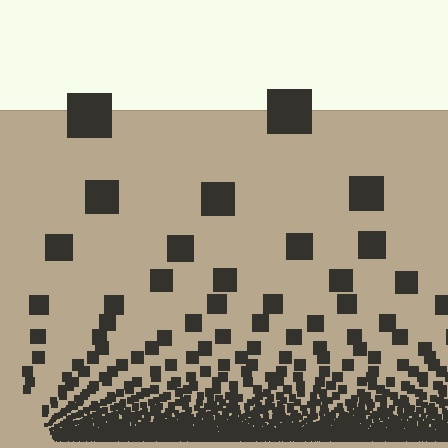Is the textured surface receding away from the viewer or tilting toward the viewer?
The surface appears to tilt toward the viewer. Texture elements get larger and sparser toward the top.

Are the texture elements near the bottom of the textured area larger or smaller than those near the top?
Smaller. The gradient is inverted — elements near the bottom are smaller and denser.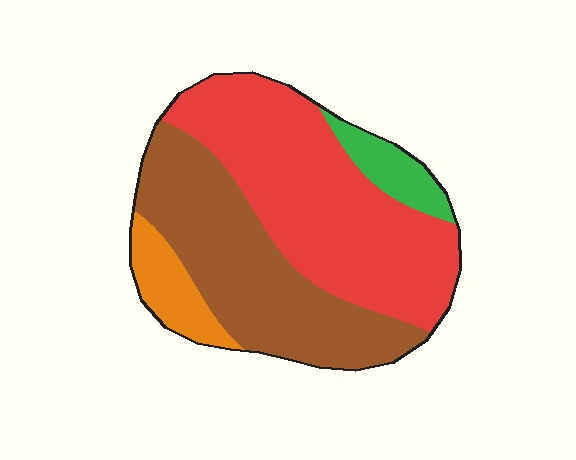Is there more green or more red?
Red.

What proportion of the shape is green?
Green covers 7% of the shape.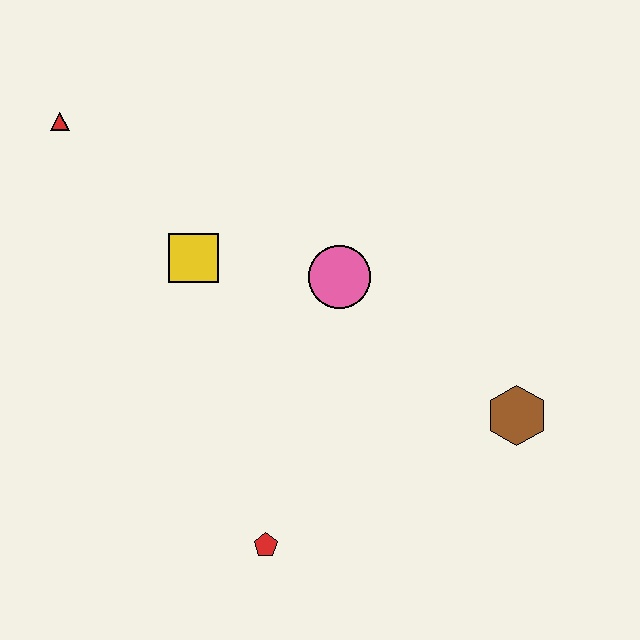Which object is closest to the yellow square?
The pink circle is closest to the yellow square.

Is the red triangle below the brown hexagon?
No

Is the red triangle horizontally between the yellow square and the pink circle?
No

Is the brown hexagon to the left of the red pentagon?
No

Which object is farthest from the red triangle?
The brown hexagon is farthest from the red triangle.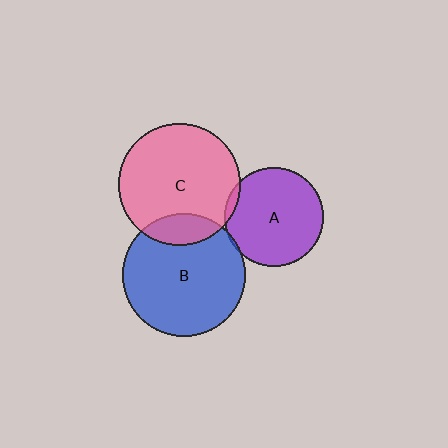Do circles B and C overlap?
Yes.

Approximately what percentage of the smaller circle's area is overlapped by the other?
Approximately 15%.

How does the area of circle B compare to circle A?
Approximately 1.6 times.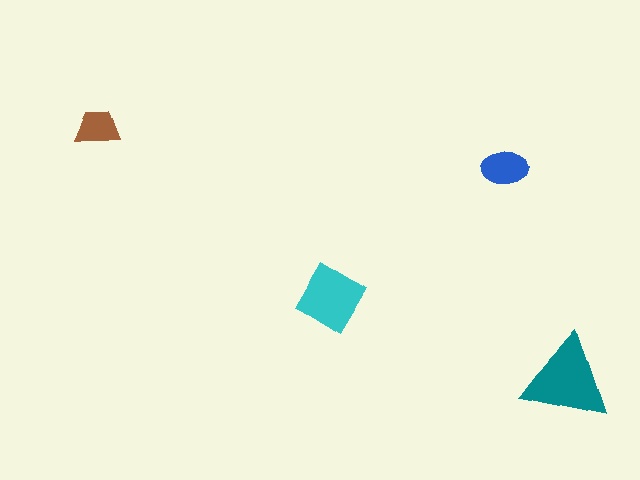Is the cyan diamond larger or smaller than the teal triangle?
Smaller.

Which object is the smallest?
The brown trapezoid.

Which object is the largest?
The teal triangle.